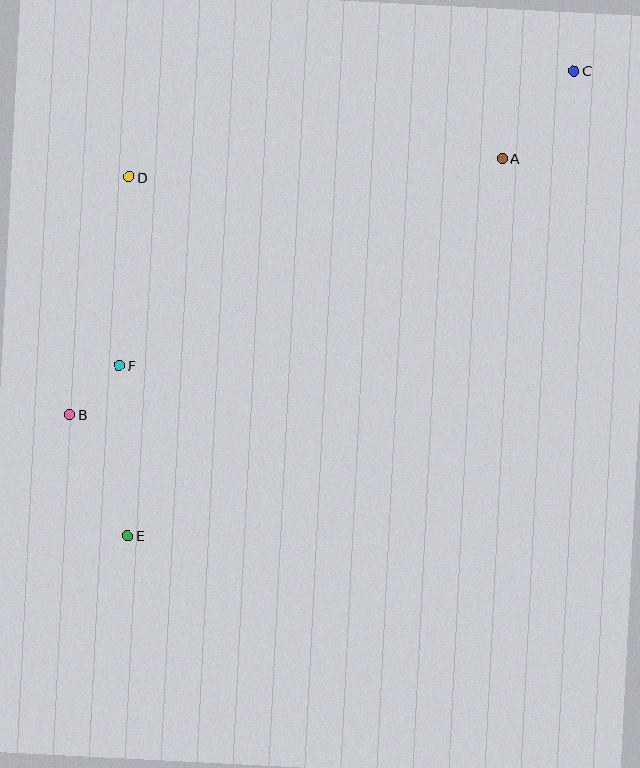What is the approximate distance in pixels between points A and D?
The distance between A and D is approximately 374 pixels.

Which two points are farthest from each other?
Points C and E are farthest from each other.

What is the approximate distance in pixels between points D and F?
The distance between D and F is approximately 189 pixels.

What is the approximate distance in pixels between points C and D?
The distance between C and D is approximately 457 pixels.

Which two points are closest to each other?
Points B and F are closest to each other.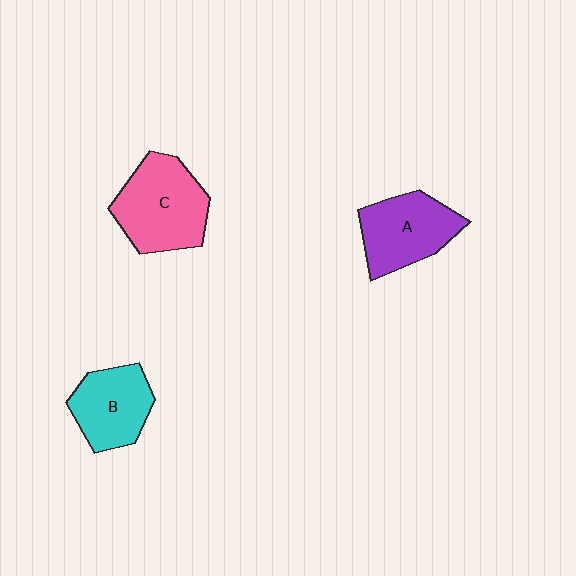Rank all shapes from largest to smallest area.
From largest to smallest: C (pink), A (purple), B (cyan).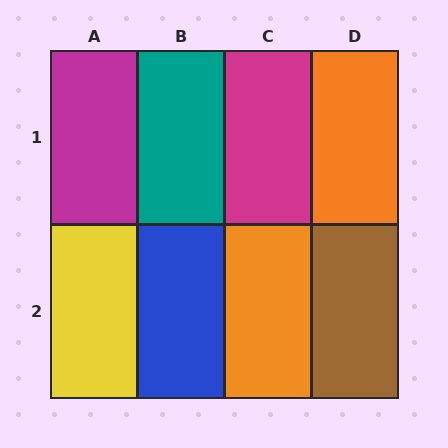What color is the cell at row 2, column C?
Orange.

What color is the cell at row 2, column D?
Brown.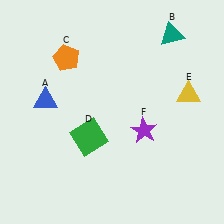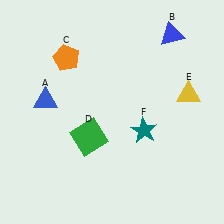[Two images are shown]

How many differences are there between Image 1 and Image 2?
There are 2 differences between the two images.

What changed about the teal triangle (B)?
In Image 1, B is teal. In Image 2, it changed to blue.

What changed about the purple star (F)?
In Image 1, F is purple. In Image 2, it changed to teal.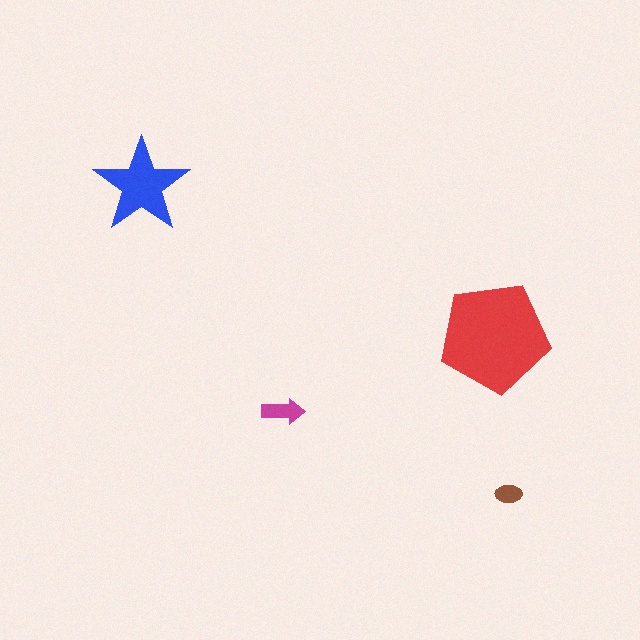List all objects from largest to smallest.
The red pentagon, the blue star, the magenta arrow, the brown ellipse.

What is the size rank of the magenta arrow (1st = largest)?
3rd.